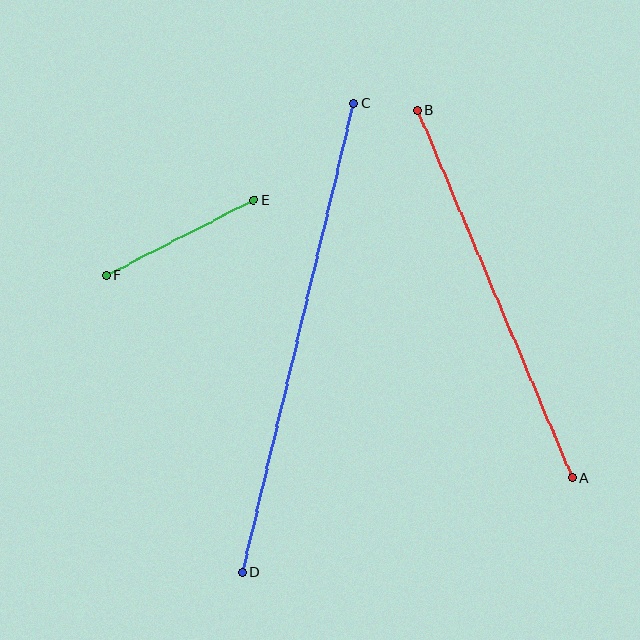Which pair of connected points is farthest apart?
Points C and D are farthest apart.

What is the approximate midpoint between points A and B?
The midpoint is at approximately (495, 294) pixels.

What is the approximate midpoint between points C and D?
The midpoint is at approximately (298, 338) pixels.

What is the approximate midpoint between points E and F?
The midpoint is at approximately (180, 238) pixels.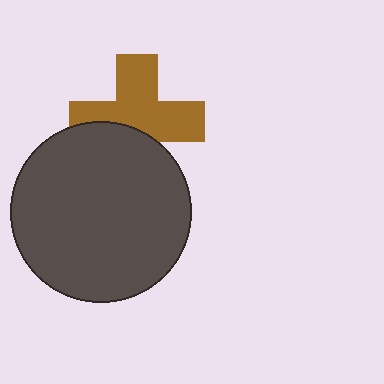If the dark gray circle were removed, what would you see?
You would see the complete brown cross.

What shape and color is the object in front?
The object in front is a dark gray circle.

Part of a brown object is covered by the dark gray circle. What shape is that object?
It is a cross.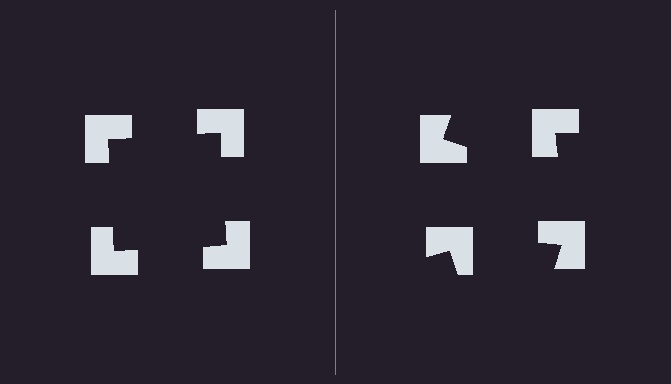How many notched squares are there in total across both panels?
8 — 4 on each side.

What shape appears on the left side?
An illusory square.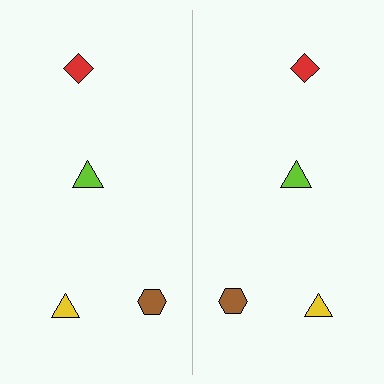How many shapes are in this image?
There are 8 shapes in this image.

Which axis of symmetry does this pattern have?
The pattern has a vertical axis of symmetry running through the center of the image.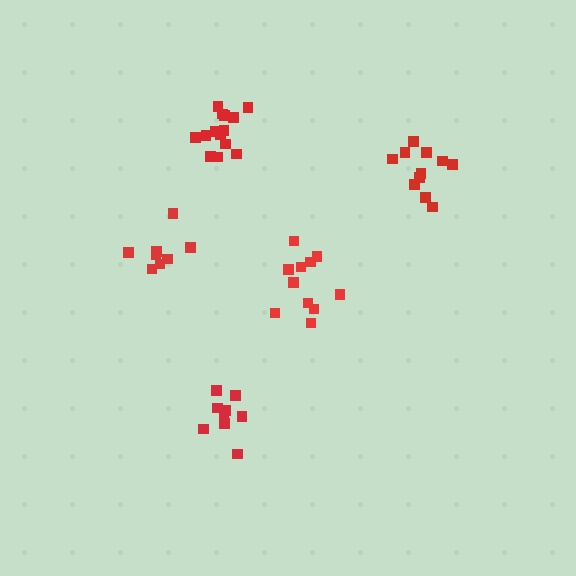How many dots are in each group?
Group 1: 11 dots, Group 2: 14 dots, Group 3: 9 dots, Group 4: 11 dots, Group 5: 8 dots (53 total).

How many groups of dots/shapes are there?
There are 5 groups.